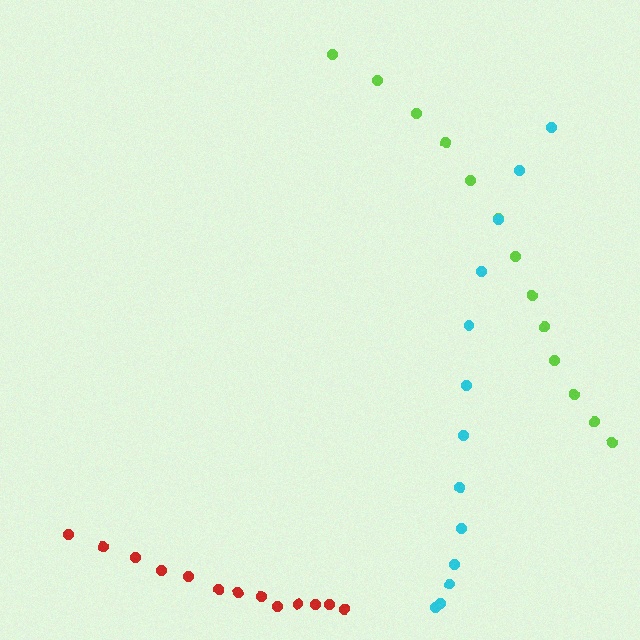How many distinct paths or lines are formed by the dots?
There are 3 distinct paths.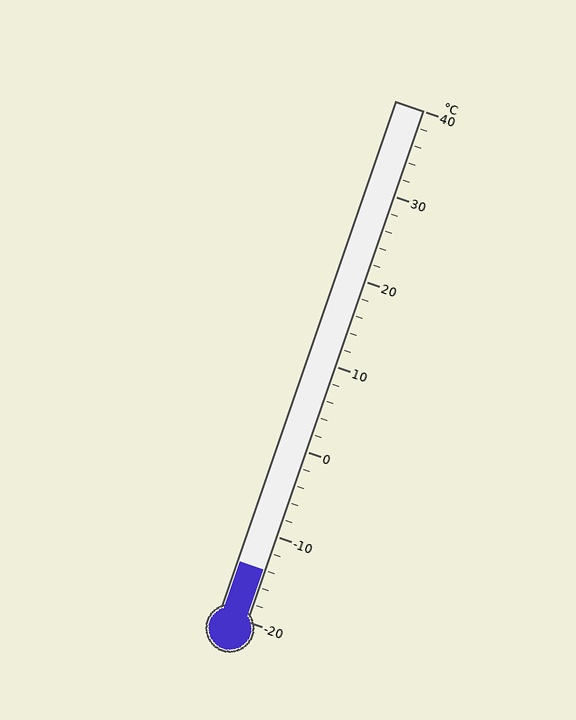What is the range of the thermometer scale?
The thermometer scale ranges from -20°C to 40°C.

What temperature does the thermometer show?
The thermometer shows approximately -14°C.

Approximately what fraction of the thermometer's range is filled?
The thermometer is filled to approximately 10% of its range.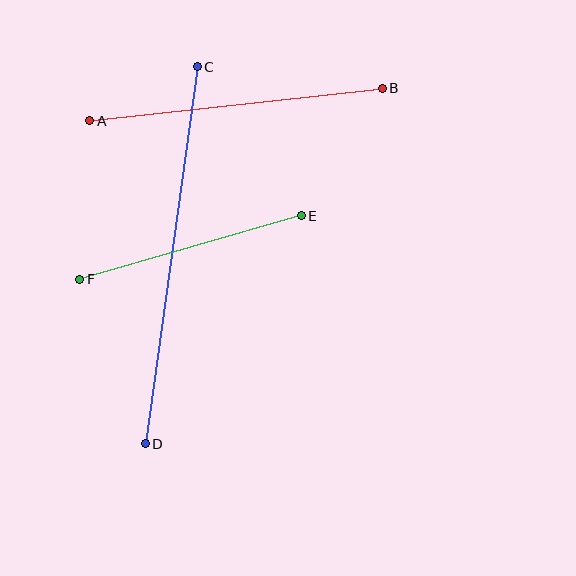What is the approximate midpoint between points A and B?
The midpoint is at approximately (236, 104) pixels.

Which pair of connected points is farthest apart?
Points C and D are farthest apart.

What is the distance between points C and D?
The distance is approximately 380 pixels.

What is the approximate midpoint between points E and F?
The midpoint is at approximately (190, 248) pixels.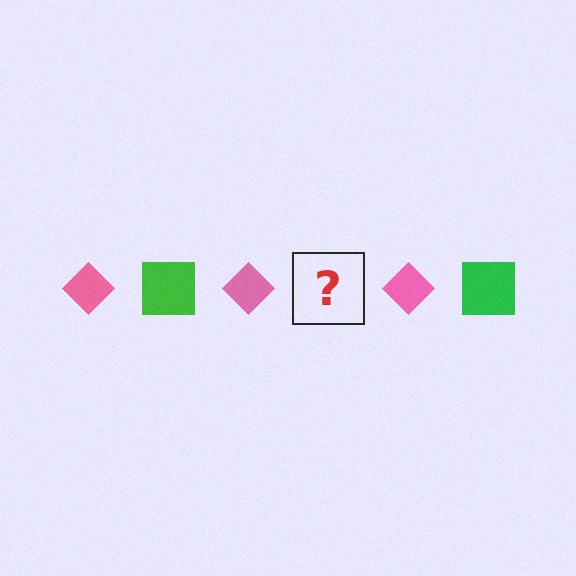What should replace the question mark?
The question mark should be replaced with a green square.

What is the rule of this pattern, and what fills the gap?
The rule is that the pattern alternates between pink diamond and green square. The gap should be filled with a green square.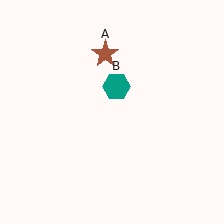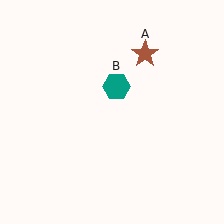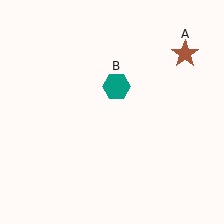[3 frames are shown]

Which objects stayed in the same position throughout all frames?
Teal hexagon (object B) remained stationary.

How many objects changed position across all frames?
1 object changed position: brown star (object A).